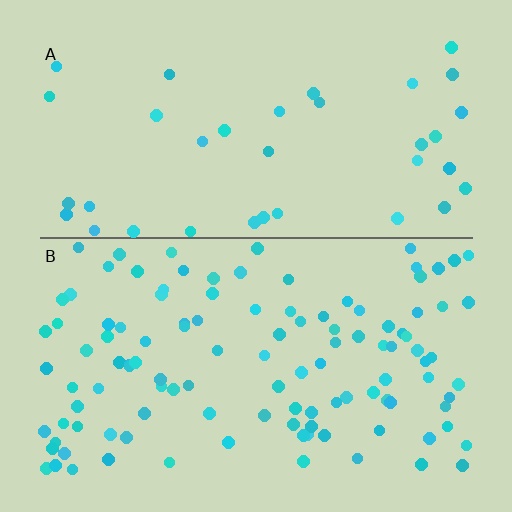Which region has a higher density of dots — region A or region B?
B (the bottom).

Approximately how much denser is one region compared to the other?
Approximately 3.1× — region B over region A.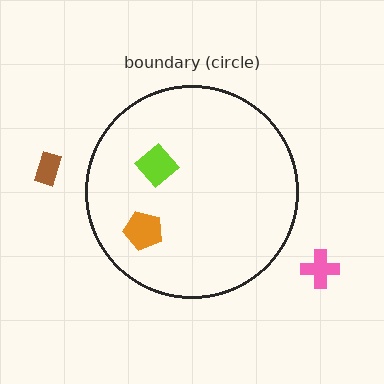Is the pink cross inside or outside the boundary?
Outside.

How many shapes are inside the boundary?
2 inside, 2 outside.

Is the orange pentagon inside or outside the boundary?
Inside.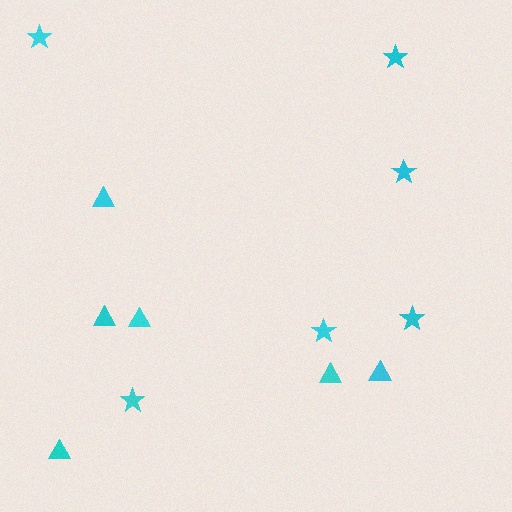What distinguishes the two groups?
There are 2 groups: one group of triangles (6) and one group of stars (6).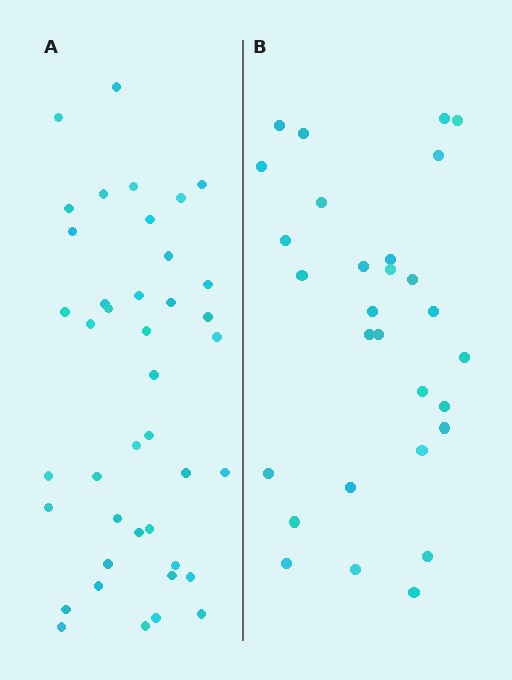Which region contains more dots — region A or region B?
Region A (the left region) has more dots.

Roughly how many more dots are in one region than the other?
Region A has roughly 12 or so more dots than region B.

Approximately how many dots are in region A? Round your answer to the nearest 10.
About 40 dots. (The exact count is 41, which rounds to 40.)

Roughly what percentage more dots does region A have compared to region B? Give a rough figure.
About 40% more.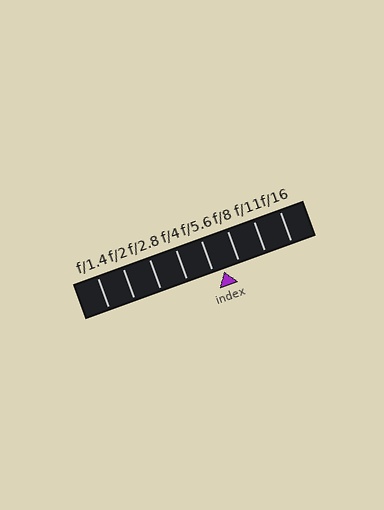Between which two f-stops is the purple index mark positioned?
The index mark is between f/5.6 and f/8.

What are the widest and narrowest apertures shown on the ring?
The widest aperture shown is f/1.4 and the narrowest is f/16.